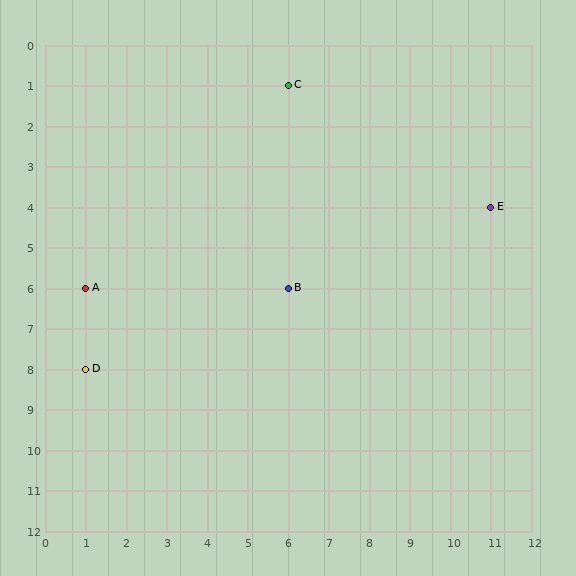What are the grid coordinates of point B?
Point B is at grid coordinates (6, 6).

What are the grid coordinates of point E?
Point E is at grid coordinates (11, 4).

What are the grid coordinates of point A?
Point A is at grid coordinates (1, 6).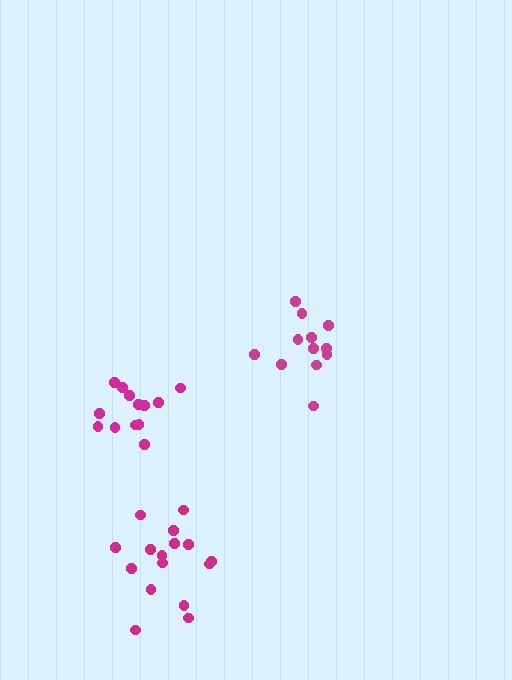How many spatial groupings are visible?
There are 3 spatial groupings.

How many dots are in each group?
Group 1: 12 dots, Group 2: 16 dots, Group 3: 13 dots (41 total).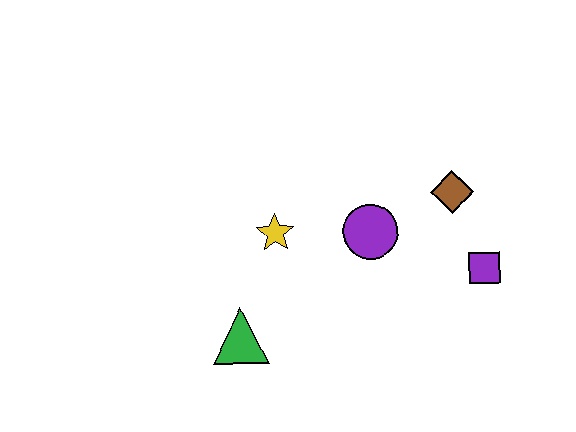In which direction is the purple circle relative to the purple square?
The purple circle is to the left of the purple square.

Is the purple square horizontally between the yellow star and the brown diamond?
No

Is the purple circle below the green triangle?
No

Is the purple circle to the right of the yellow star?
Yes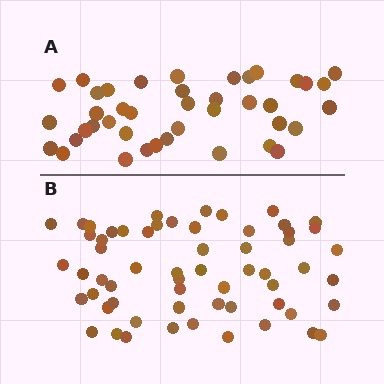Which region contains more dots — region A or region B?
Region B (the bottom region) has more dots.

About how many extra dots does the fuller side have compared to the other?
Region B has approximately 20 more dots than region A.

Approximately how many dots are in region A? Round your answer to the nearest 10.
About 40 dots. (The exact count is 41, which rounds to 40.)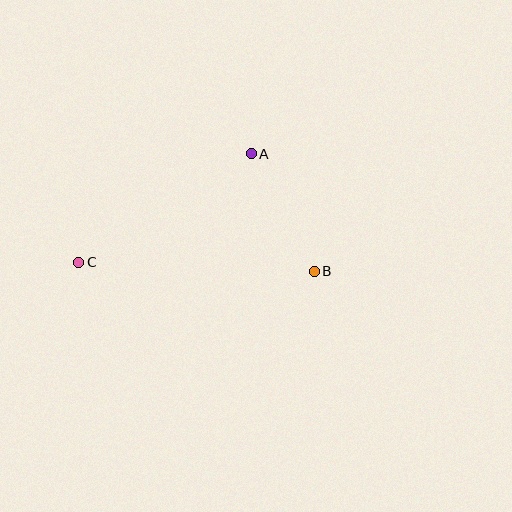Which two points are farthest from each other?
Points B and C are farthest from each other.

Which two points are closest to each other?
Points A and B are closest to each other.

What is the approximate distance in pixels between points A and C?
The distance between A and C is approximately 204 pixels.